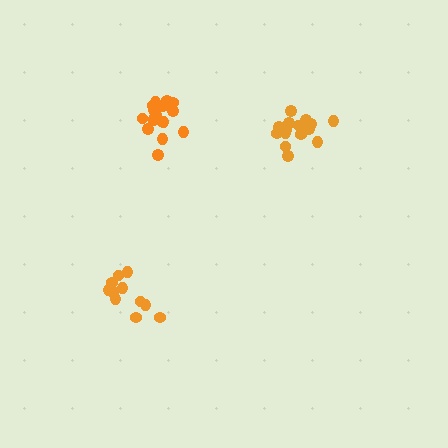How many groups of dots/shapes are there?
There are 3 groups.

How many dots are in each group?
Group 1: 17 dots, Group 2: 11 dots, Group 3: 15 dots (43 total).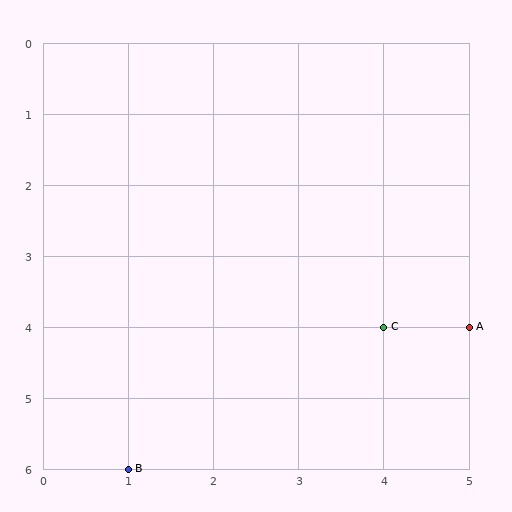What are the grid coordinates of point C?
Point C is at grid coordinates (4, 4).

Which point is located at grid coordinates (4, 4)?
Point C is at (4, 4).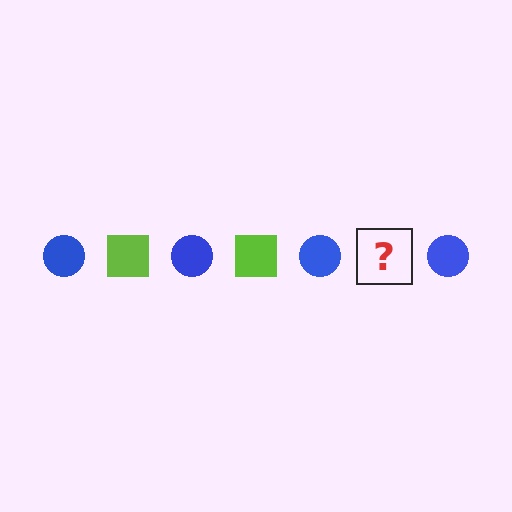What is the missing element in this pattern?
The missing element is a lime square.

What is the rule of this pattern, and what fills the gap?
The rule is that the pattern alternates between blue circle and lime square. The gap should be filled with a lime square.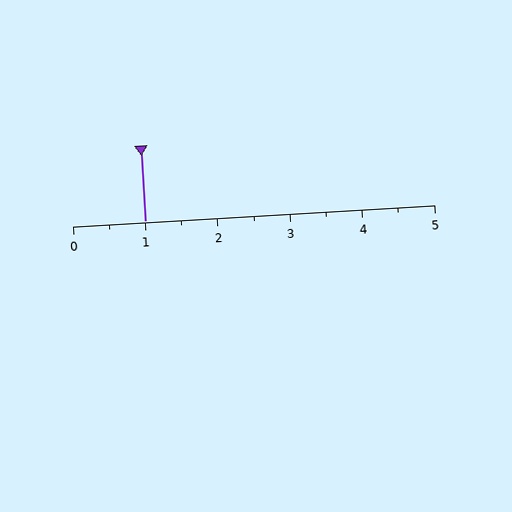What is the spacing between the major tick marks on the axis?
The major ticks are spaced 1 apart.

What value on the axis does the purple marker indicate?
The marker indicates approximately 1.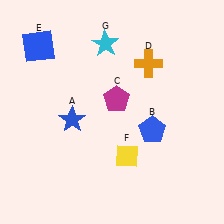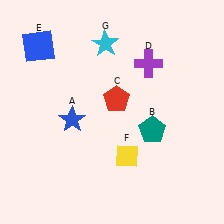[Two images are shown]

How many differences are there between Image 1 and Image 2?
There are 3 differences between the two images.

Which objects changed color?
B changed from blue to teal. C changed from magenta to red. D changed from orange to purple.